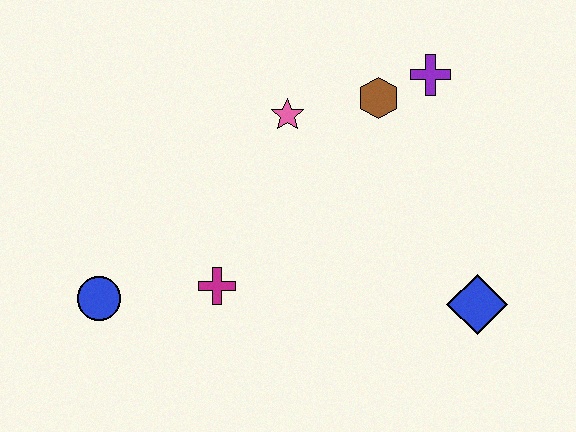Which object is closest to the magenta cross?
The blue circle is closest to the magenta cross.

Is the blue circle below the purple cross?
Yes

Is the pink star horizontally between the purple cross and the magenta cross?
Yes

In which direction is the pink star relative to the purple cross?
The pink star is to the left of the purple cross.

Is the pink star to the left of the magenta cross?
No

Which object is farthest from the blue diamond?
The blue circle is farthest from the blue diamond.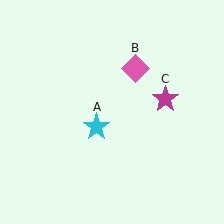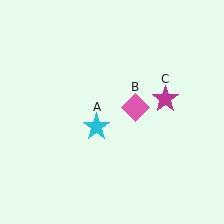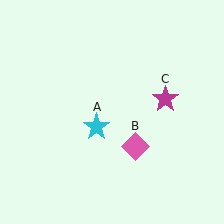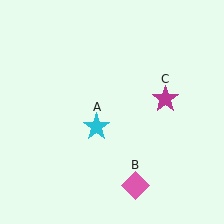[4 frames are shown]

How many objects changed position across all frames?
1 object changed position: pink diamond (object B).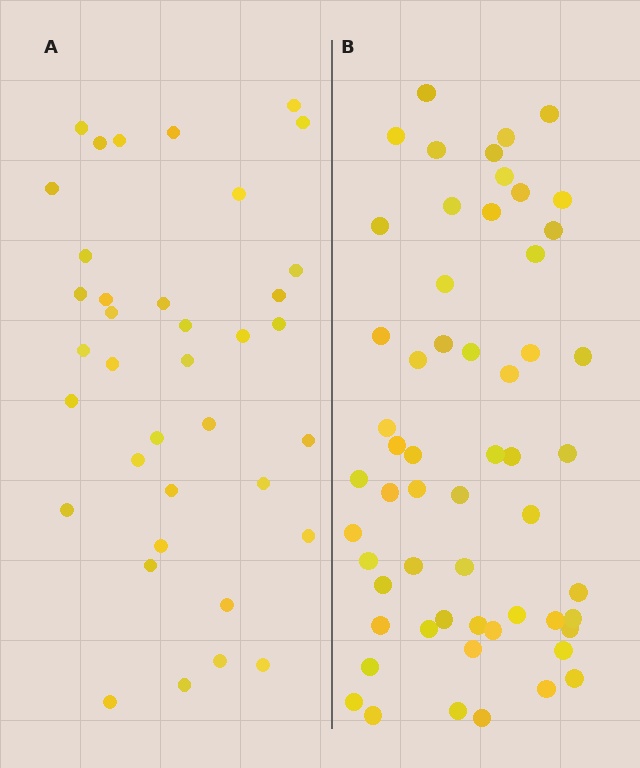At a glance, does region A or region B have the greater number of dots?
Region B (the right region) has more dots.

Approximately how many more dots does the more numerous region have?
Region B has approximately 20 more dots than region A.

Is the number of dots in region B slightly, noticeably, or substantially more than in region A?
Region B has substantially more. The ratio is roughly 1.5 to 1.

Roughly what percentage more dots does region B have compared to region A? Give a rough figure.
About 55% more.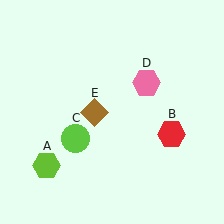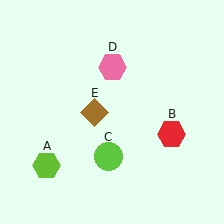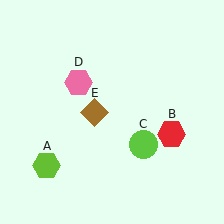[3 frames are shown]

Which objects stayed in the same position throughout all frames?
Lime hexagon (object A) and red hexagon (object B) and brown diamond (object E) remained stationary.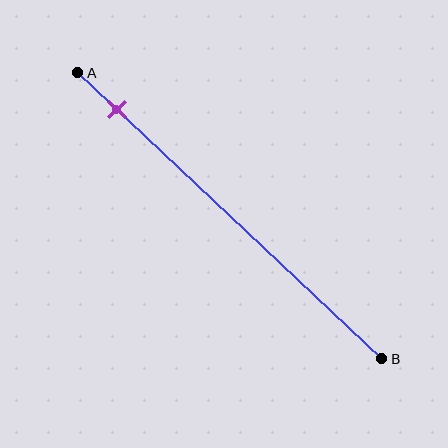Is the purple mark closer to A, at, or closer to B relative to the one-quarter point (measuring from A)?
The purple mark is closer to point A than the one-quarter point of segment AB.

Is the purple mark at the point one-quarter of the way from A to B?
No, the mark is at about 15% from A, not at the 25% one-quarter point.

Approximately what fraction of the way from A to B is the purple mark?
The purple mark is approximately 15% of the way from A to B.